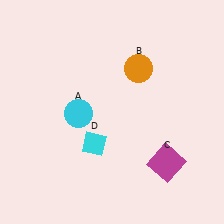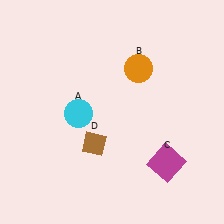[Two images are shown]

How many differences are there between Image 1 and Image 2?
There is 1 difference between the two images.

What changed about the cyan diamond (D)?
In Image 1, D is cyan. In Image 2, it changed to brown.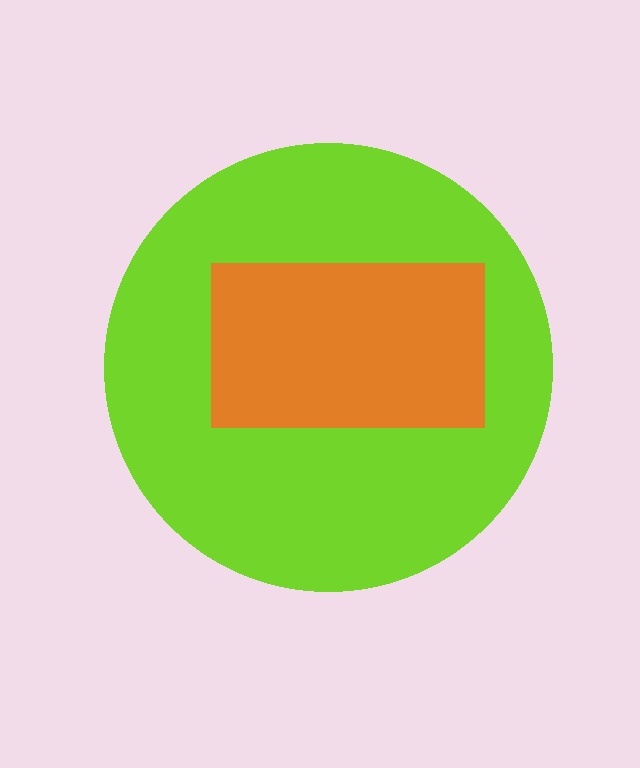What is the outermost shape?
The lime circle.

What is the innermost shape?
The orange rectangle.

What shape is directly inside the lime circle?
The orange rectangle.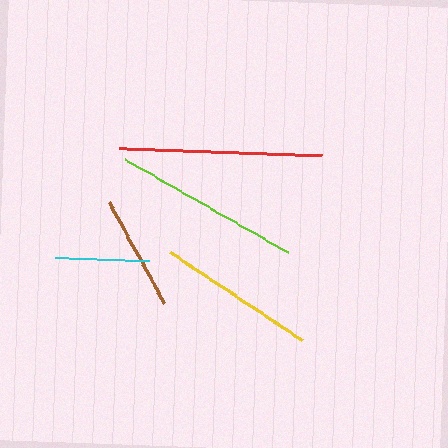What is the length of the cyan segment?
The cyan segment is approximately 94 pixels long.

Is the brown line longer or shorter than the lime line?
The lime line is longer than the brown line.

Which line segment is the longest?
The red line is the longest at approximately 203 pixels.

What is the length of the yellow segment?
The yellow segment is approximately 158 pixels long.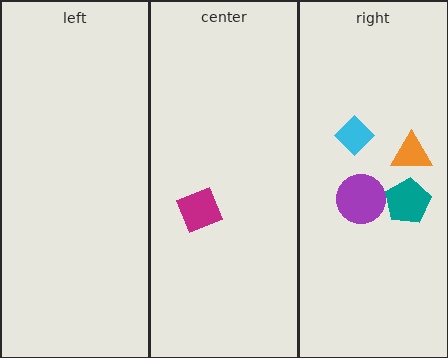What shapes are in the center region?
The magenta square.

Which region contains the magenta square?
The center region.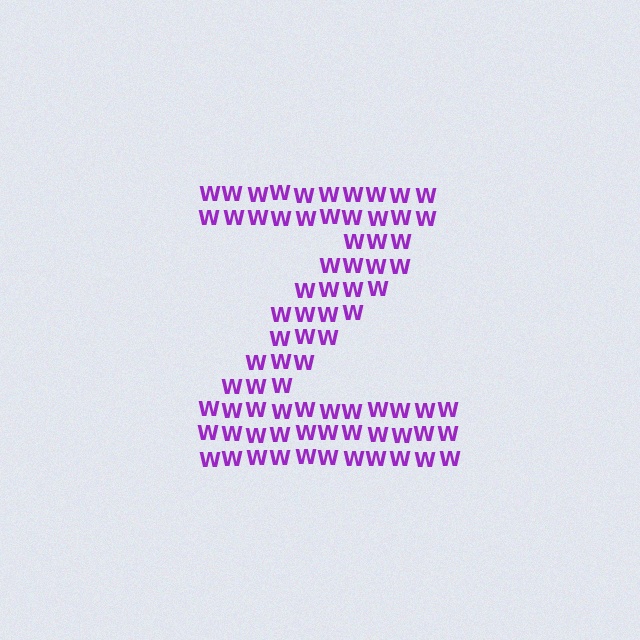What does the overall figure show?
The overall figure shows the letter Z.